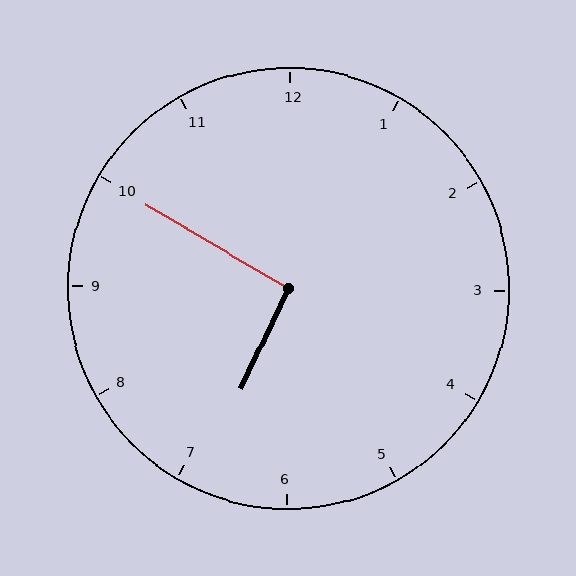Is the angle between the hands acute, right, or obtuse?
It is right.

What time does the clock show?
6:50.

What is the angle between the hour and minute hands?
Approximately 95 degrees.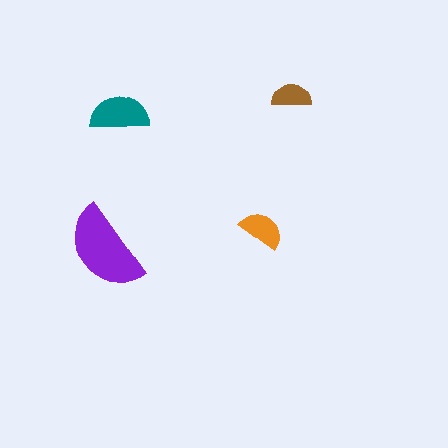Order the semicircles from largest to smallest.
the purple one, the teal one, the orange one, the brown one.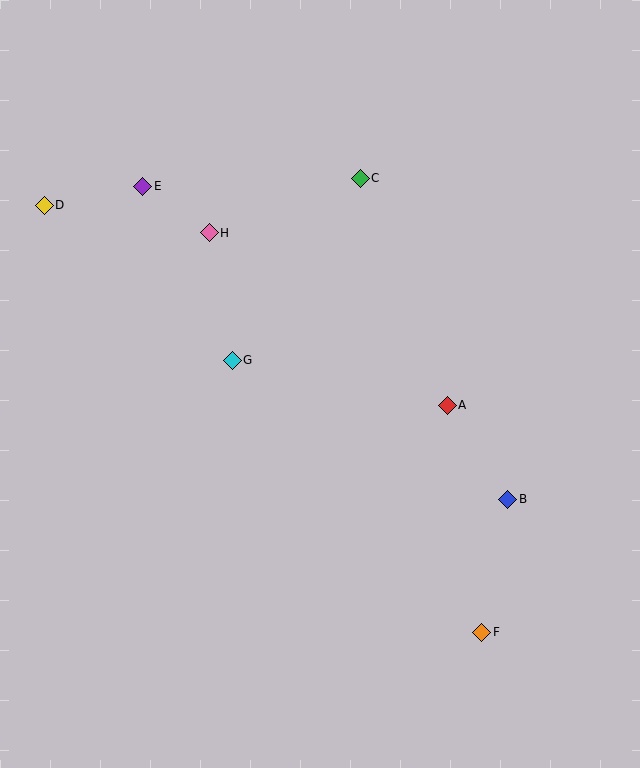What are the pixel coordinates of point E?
Point E is at (143, 186).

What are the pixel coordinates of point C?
Point C is at (360, 178).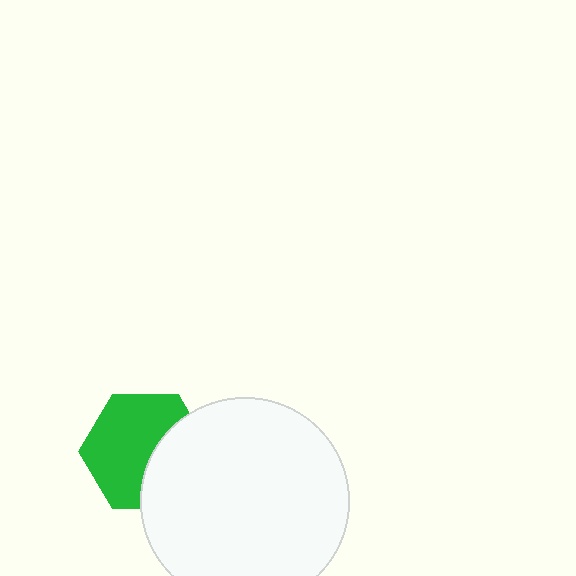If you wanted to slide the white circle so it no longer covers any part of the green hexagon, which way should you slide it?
Slide it right — that is the most direct way to separate the two shapes.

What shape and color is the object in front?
The object in front is a white circle.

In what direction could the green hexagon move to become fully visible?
The green hexagon could move left. That would shift it out from behind the white circle entirely.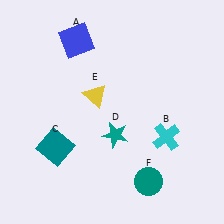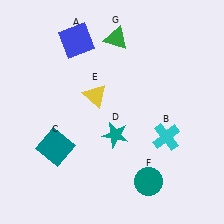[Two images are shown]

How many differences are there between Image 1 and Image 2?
There is 1 difference between the two images.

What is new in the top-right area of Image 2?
A green triangle (G) was added in the top-right area of Image 2.